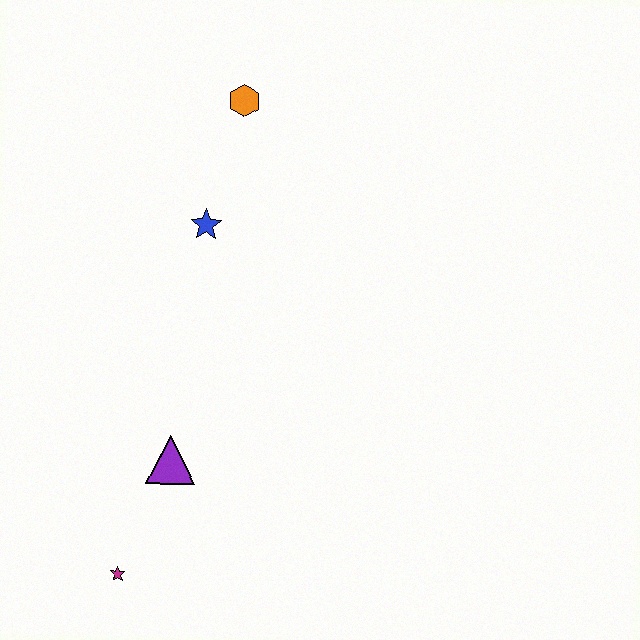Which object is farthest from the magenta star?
The orange hexagon is farthest from the magenta star.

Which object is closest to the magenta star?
The purple triangle is closest to the magenta star.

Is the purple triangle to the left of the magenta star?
No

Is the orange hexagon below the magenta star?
No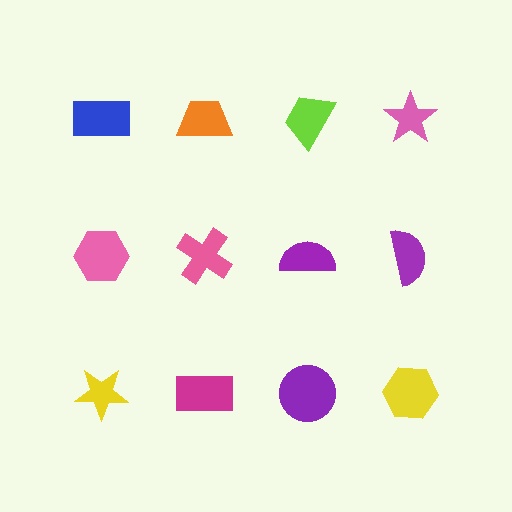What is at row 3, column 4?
A yellow hexagon.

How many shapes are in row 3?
4 shapes.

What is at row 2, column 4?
A purple semicircle.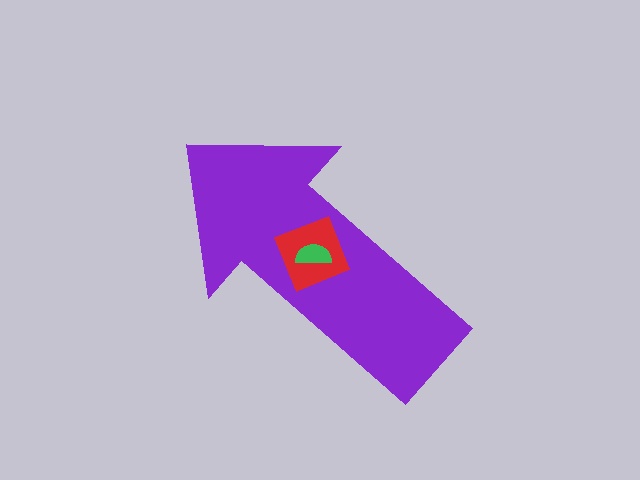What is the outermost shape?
The purple arrow.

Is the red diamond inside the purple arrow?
Yes.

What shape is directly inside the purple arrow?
The red diamond.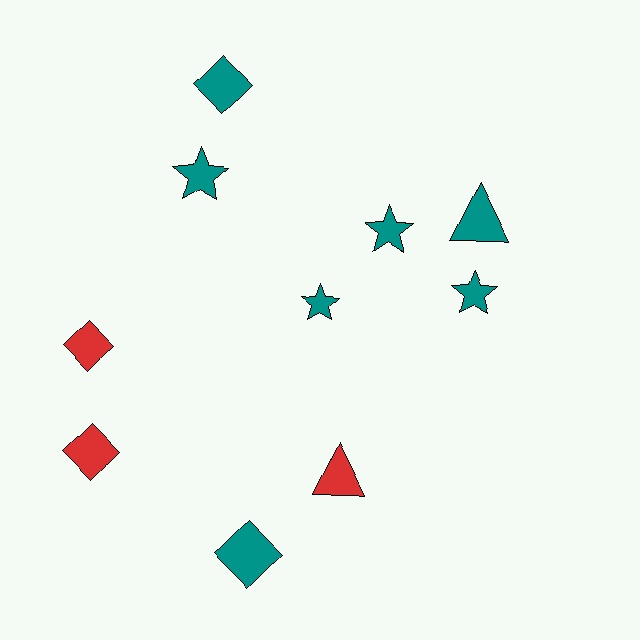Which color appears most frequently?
Teal, with 7 objects.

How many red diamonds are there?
There are 2 red diamonds.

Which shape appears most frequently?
Star, with 4 objects.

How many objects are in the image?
There are 10 objects.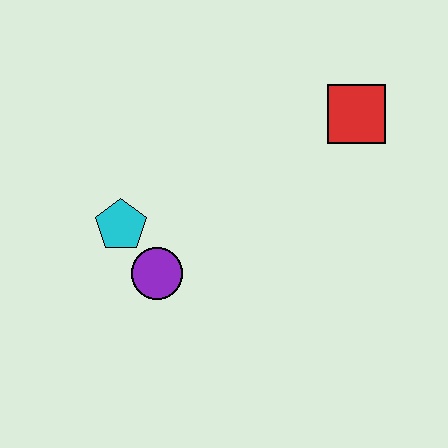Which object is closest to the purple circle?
The cyan pentagon is closest to the purple circle.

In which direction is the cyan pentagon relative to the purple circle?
The cyan pentagon is above the purple circle.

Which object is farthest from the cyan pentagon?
The red square is farthest from the cyan pentagon.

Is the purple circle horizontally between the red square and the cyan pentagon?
Yes